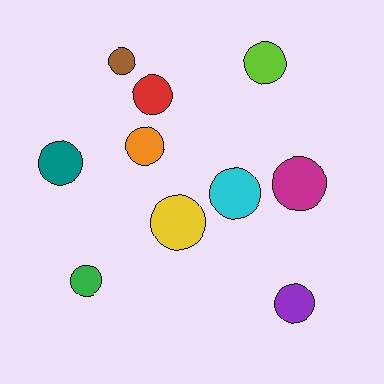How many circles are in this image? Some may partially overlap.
There are 10 circles.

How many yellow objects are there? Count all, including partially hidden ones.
There is 1 yellow object.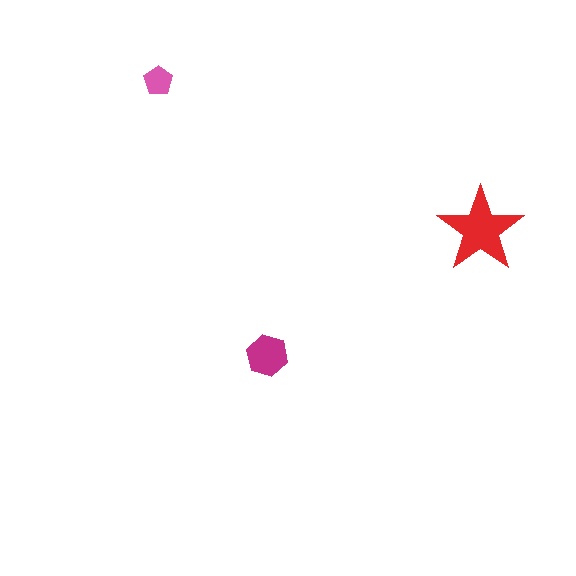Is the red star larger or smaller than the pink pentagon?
Larger.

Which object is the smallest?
The pink pentagon.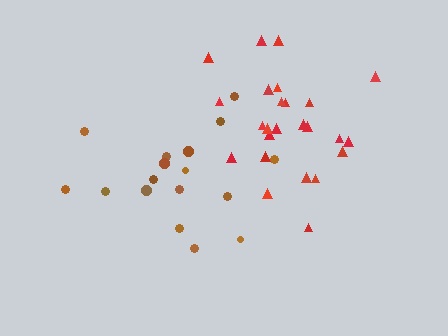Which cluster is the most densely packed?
Red.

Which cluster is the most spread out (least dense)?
Brown.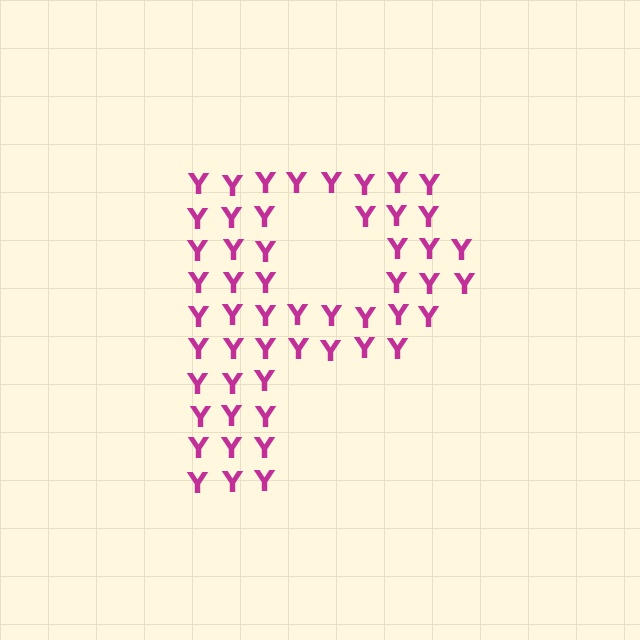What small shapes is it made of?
It is made of small letter Y's.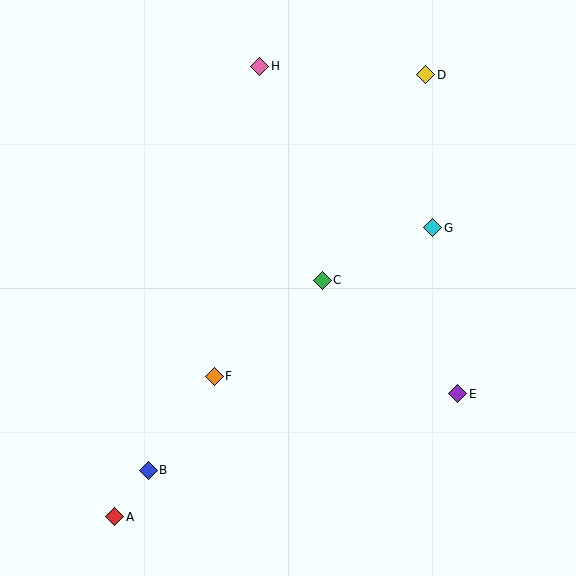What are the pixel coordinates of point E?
Point E is at (458, 394).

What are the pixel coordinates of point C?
Point C is at (322, 280).